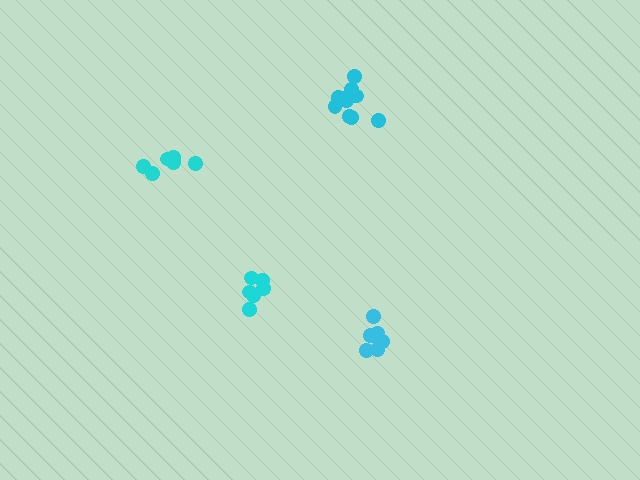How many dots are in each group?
Group 1: 6 dots, Group 2: 8 dots, Group 3: 6 dots, Group 4: 10 dots (30 total).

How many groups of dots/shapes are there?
There are 4 groups.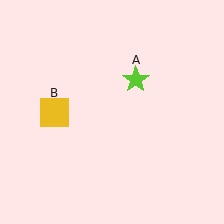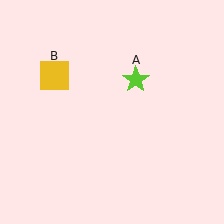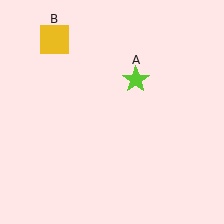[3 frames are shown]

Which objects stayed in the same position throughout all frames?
Lime star (object A) remained stationary.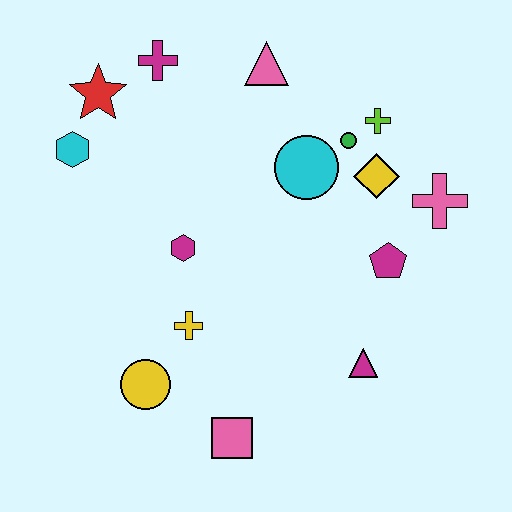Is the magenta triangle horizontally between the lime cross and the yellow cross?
Yes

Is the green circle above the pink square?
Yes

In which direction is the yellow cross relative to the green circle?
The yellow cross is below the green circle.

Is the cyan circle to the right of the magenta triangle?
No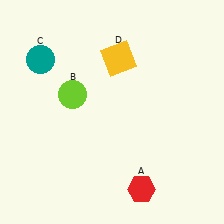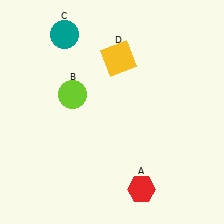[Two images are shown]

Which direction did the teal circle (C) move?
The teal circle (C) moved up.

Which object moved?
The teal circle (C) moved up.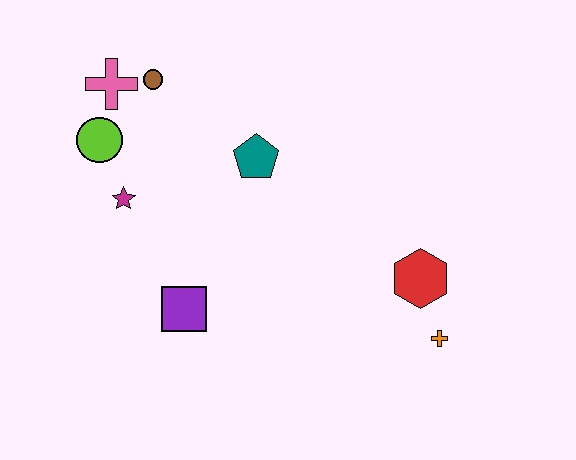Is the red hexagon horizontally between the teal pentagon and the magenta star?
No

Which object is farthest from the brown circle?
The orange cross is farthest from the brown circle.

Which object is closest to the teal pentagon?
The brown circle is closest to the teal pentagon.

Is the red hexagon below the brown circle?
Yes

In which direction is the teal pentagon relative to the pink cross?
The teal pentagon is to the right of the pink cross.